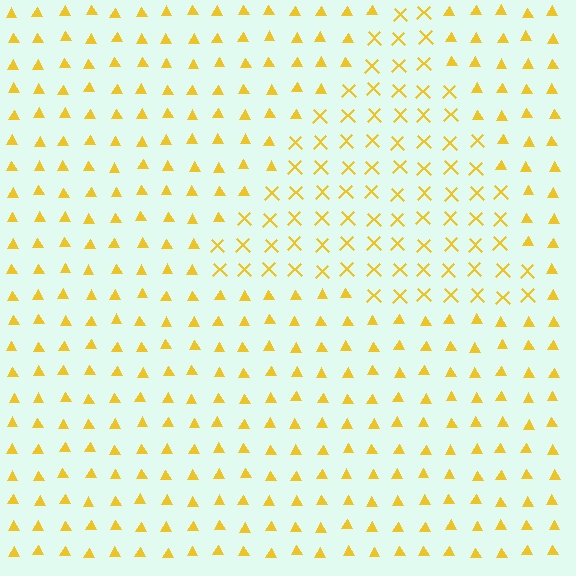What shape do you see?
I see a triangle.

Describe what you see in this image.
The image is filled with small yellow elements arranged in a uniform grid. A triangle-shaped region contains X marks, while the surrounding area contains triangles. The boundary is defined purely by the change in element shape.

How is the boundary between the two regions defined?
The boundary is defined by a change in element shape: X marks inside vs. triangles outside. All elements share the same color and spacing.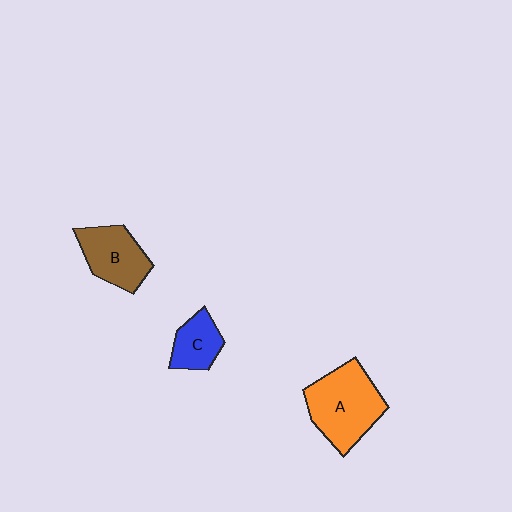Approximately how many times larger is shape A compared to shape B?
Approximately 1.4 times.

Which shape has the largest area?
Shape A (orange).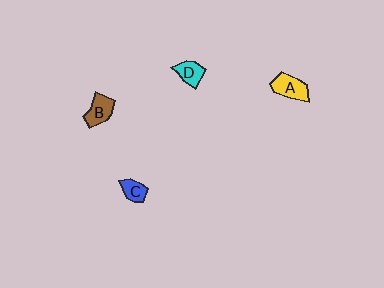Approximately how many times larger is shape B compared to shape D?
Approximately 1.2 times.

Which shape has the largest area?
Shape A (yellow).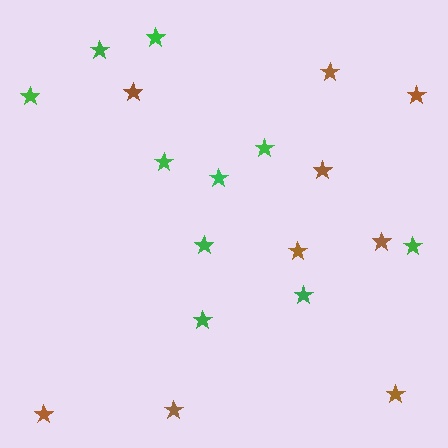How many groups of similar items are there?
There are 2 groups: one group of green stars (10) and one group of brown stars (9).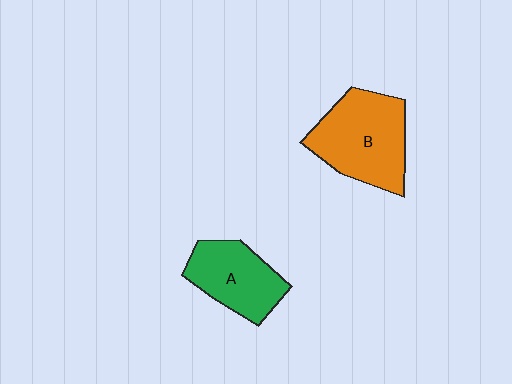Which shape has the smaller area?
Shape A (green).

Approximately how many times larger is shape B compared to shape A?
Approximately 1.4 times.